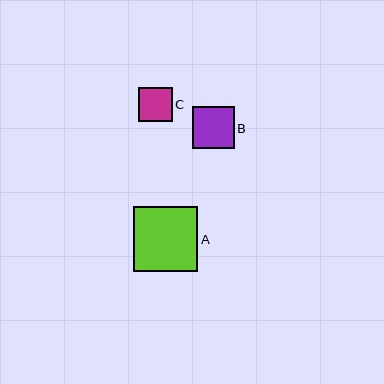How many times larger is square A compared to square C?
Square A is approximately 1.9 times the size of square C.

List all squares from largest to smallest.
From largest to smallest: A, B, C.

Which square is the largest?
Square A is the largest with a size of approximately 64 pixels.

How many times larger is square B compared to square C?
Square B is approximately 1.3 times the size of square C.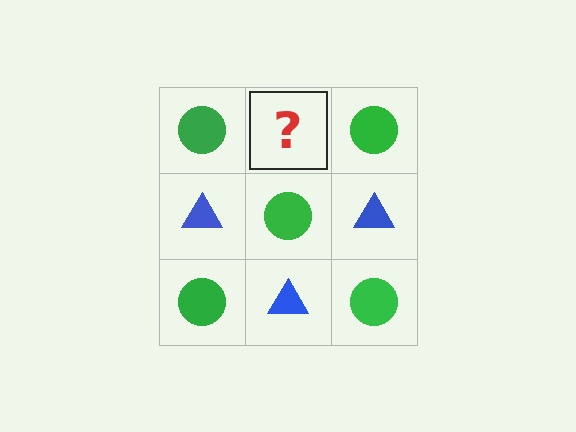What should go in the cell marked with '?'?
The missing cell should contain a blue triangle.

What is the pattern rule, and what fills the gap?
The rule is that it alternates green circle and blue triangle in a checkerboard pattern. The gap should be filled with a blue triangle.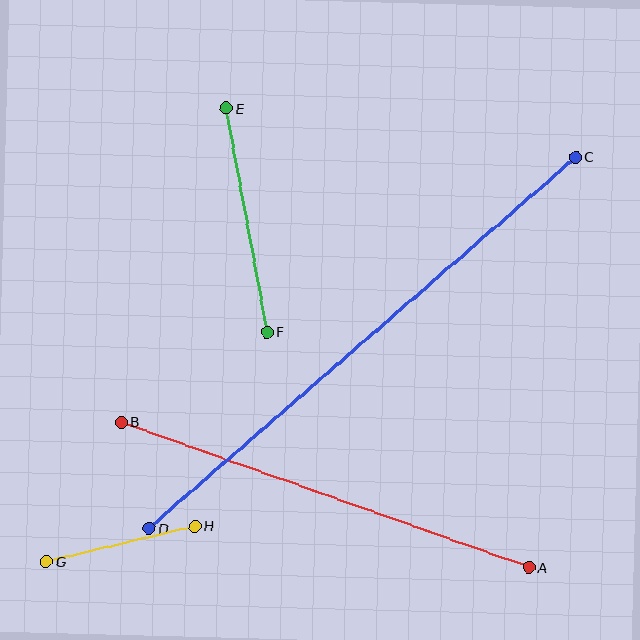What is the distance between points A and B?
The distance is approximately 432 pixels.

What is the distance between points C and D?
The distance is approximately 566 pixels.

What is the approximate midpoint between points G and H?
The midpoint is at approximately (120, 544) pixels.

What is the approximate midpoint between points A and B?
The midpoint is at approximately (325, 495) pixels.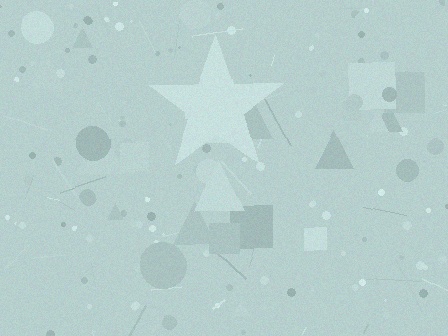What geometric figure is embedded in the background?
A star is embedded in the background.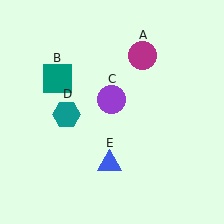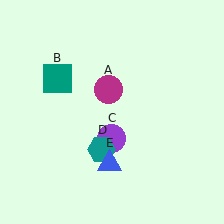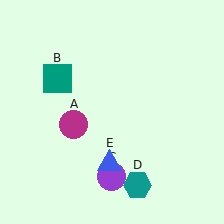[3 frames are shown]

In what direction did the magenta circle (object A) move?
The magenta circle (object A) moved down and to the left.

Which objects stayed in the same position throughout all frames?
Teal square (object B) and blue triangle (object E) remained stationary.